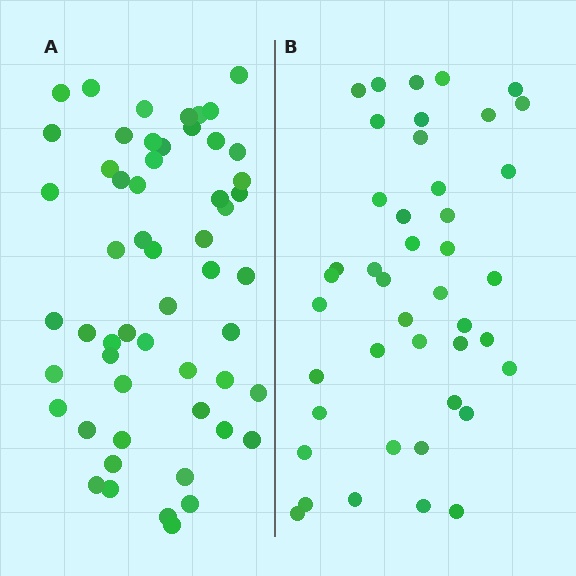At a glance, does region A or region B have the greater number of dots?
Region A (the left region) has more dots.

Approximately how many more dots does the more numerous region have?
Region A has roughly 12 or so more dots than region B.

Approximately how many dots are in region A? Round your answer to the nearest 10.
About 60 dots. (The exact count is 55, which rounds to 60.)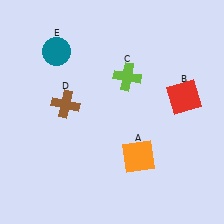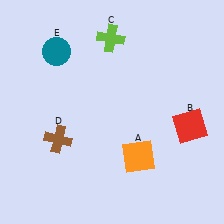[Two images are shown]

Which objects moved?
The objects that moved are: the red square (B), the lime cross (C), the brown cross (D).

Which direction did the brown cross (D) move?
The brown cross (D) moved down.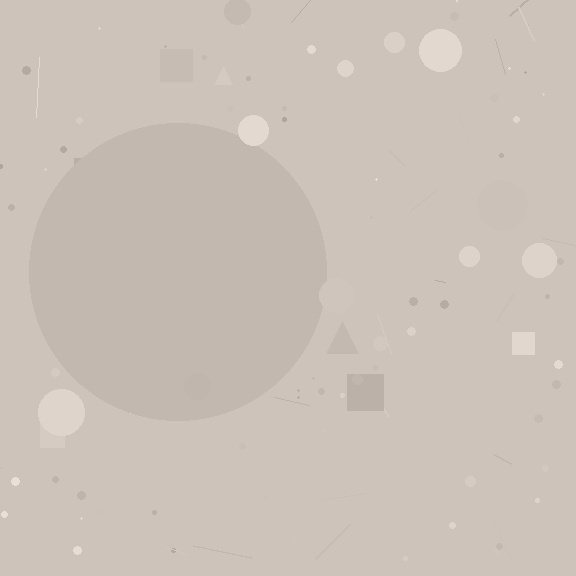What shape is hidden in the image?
A circle is hidden in the image.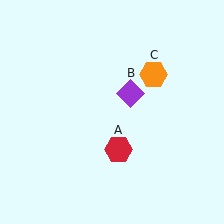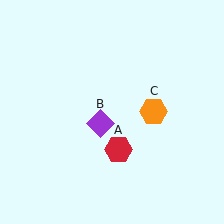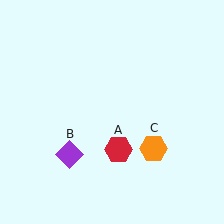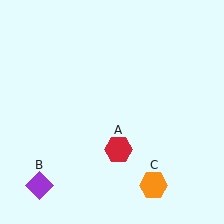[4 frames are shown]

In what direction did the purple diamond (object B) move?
The purple diamond (object B) moved down and to the left.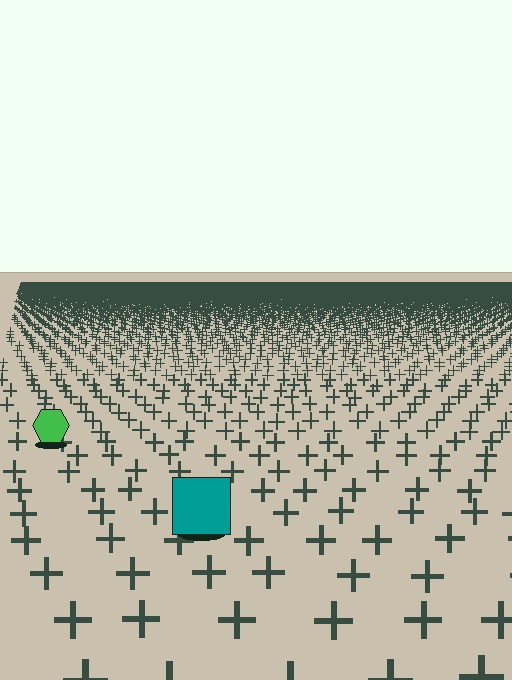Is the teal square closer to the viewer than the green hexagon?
Yes. The teal square is closer — you can tell from the texture gradient: the ground texture is coarser near it.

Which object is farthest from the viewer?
The green hexagon is farthest from the viewer. It appears smaller and the ground texture around it is denser.